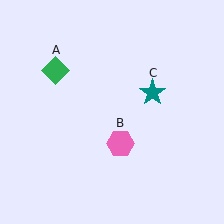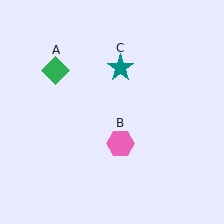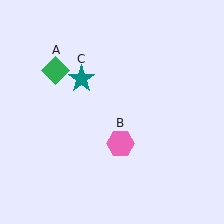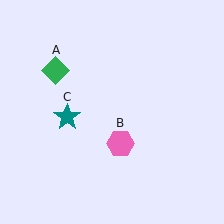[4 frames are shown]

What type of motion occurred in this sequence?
The teal star (object C) rotated counterclockwise around the center of the scene.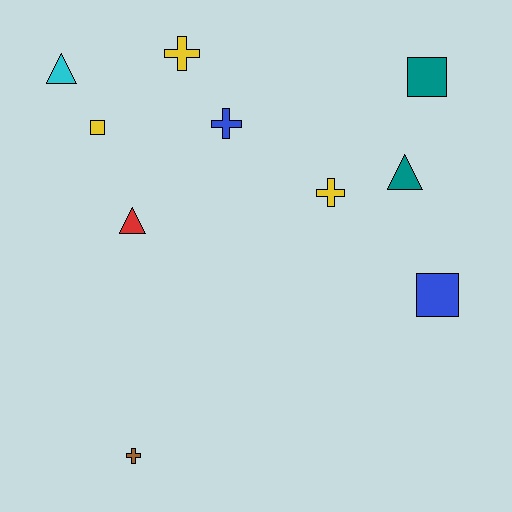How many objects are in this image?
There are 10 objects.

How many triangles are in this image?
There are 3 triangles.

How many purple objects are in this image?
There are no purple objects.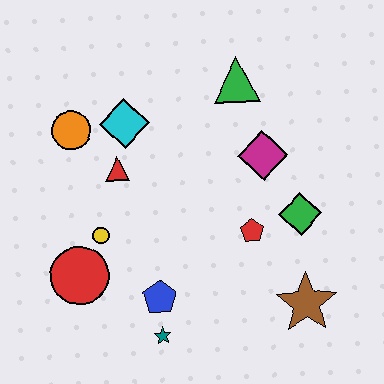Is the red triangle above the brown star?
Yes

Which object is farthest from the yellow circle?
The brown star is farthest from the yellow circle.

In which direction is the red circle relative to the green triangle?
The red circle is below the green triangle.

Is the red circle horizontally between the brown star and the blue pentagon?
No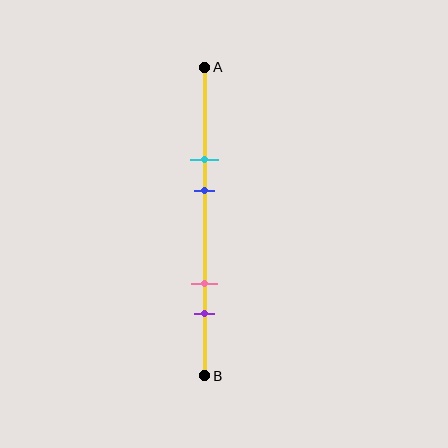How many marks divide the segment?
There are 4 marks dividing the segment.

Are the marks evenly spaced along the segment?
No, the marks are not evenly spaced.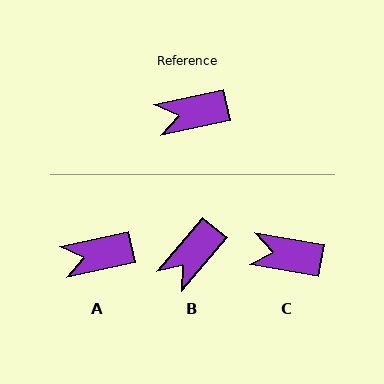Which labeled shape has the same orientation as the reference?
A.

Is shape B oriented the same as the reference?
No, it is off by about 37 degrees.